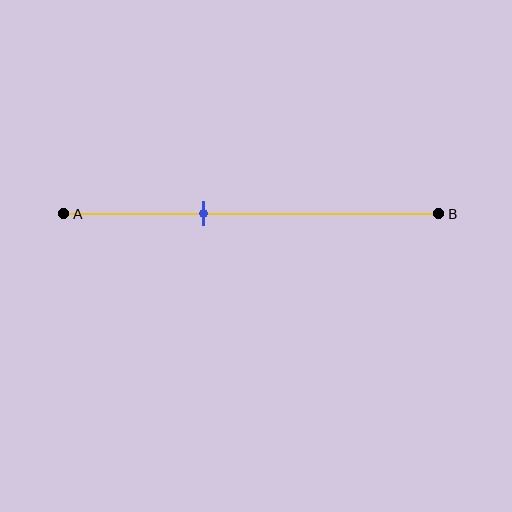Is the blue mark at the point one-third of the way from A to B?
No, the mark is at about 35% from A, not at the 33% one-third point.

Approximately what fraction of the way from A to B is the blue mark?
The blue mark is approximately 35% of the way from A to B.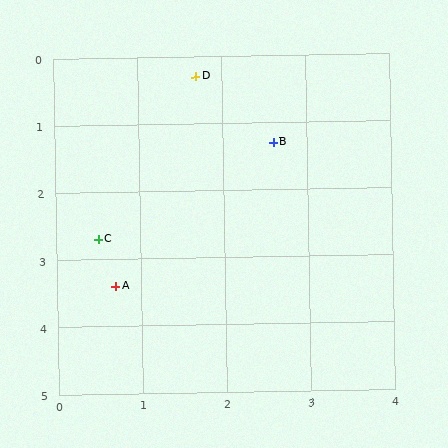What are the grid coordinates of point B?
Point B is at approximately (2.6, 1.3).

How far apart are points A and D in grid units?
Points A and D are about 3.3 grid units apart.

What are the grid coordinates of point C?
Point C is at approximately (0.5, 2.7).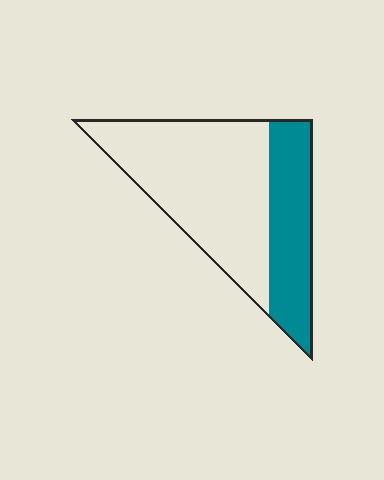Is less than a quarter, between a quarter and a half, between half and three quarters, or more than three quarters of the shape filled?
Between a quarter and a half.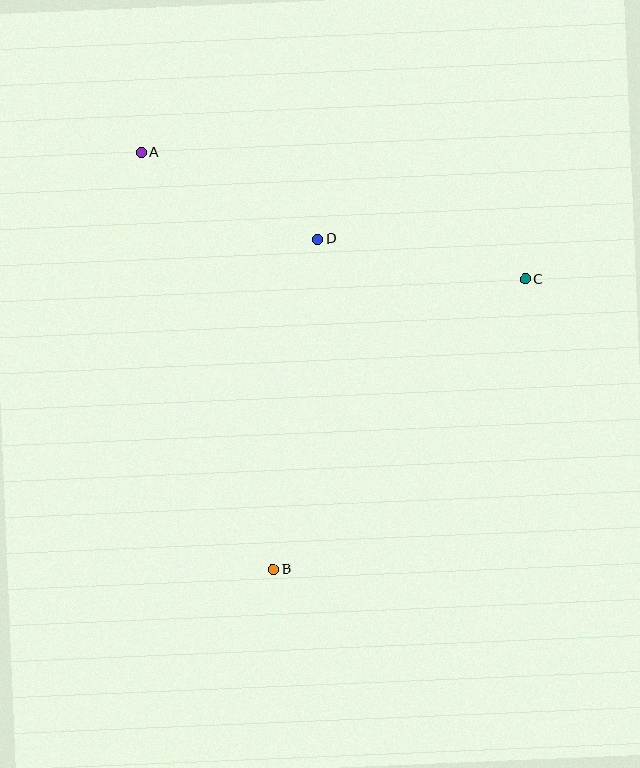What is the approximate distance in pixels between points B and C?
The distance between B and C is approximately 385 pixels.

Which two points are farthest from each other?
Points A and B are farthest from each other.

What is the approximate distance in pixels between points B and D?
The distance between B and D is approximately 333 pixels.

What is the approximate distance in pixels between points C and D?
The distance between C and D is approximately 211 pixels.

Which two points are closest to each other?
Points A and D are closest to each other.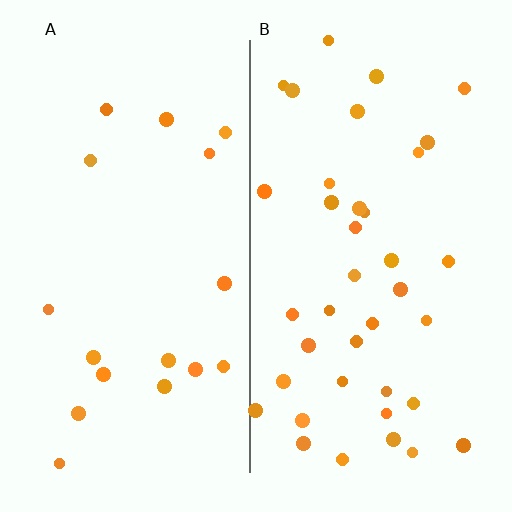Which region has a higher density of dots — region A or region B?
B (the right).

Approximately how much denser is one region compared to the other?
Approximately 2.2× — region B over region A.